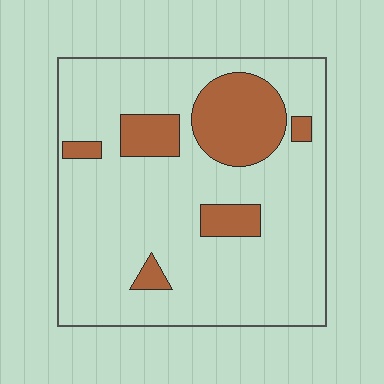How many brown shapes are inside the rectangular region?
6.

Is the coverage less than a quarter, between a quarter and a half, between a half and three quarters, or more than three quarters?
Less than a quarter.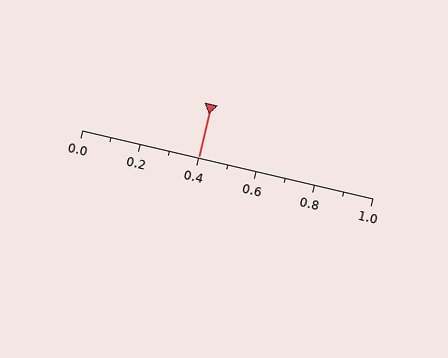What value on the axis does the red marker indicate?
The marker indicates approximately 0.4.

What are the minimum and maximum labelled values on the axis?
The axis runs from 0.0 to 1.0.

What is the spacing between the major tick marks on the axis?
The major ticks are spaced 0.2 apart.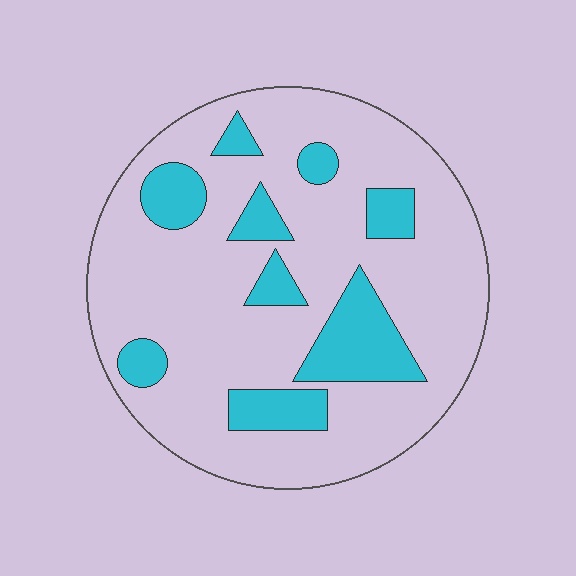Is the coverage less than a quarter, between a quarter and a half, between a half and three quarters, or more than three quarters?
Less than a quarter.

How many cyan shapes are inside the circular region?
9.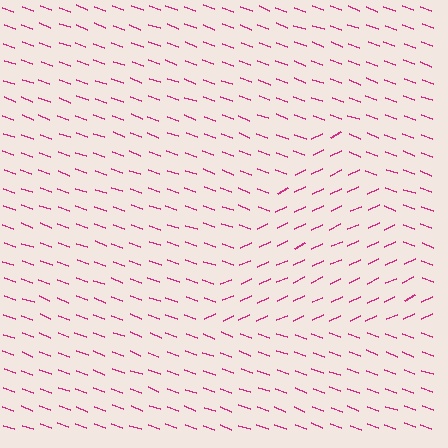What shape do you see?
I see a triangle.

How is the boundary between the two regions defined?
The boundary is defined purely by a change in line orientation (approximately 45 degrees difference). All lines are the same color and thickness.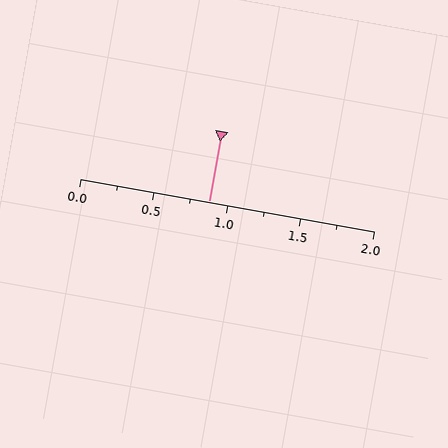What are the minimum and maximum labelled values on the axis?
The axis runs from 0.0 to 2.0.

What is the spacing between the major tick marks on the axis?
The major ticks are spaced 0.5 apart.